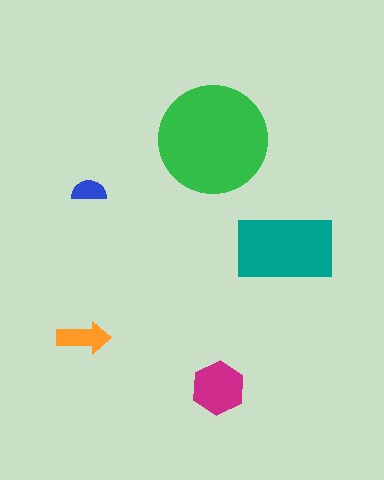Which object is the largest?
The green circle.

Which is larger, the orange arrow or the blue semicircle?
The orange arrow.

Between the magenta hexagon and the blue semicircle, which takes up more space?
The magenta hexagon.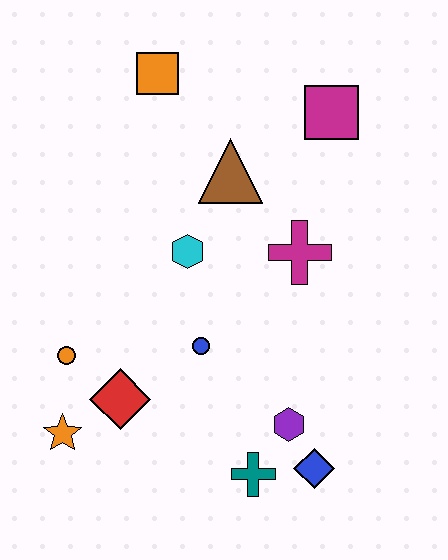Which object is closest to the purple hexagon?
The blue diamond is closest to the purple hexagon.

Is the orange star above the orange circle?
No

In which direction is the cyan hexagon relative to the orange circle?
The cyan hexagon is to the right of the orange circle.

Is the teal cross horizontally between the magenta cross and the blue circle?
Yes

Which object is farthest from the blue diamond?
The orange square is farthest from the blue diamond.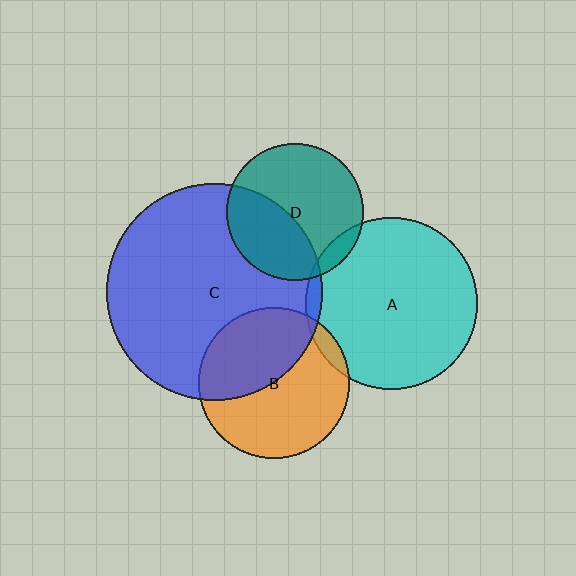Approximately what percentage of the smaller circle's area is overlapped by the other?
Approximately 40%.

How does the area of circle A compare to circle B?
Approximately 1.3 times.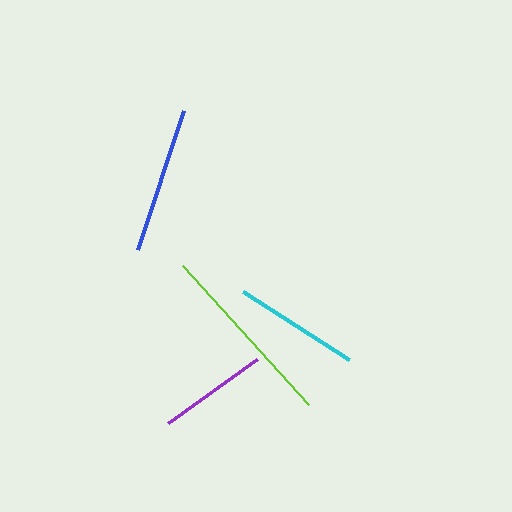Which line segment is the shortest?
The purple line is the shortest at approximately 109 pixels.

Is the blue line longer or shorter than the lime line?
The lime line is longer than the blue line.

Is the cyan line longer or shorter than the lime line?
The lime line is longer than the cyan line.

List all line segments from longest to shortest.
From longest to shortest: lime, blue, cyan, purple.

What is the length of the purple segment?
The purple segment is approximately 109 pixels long.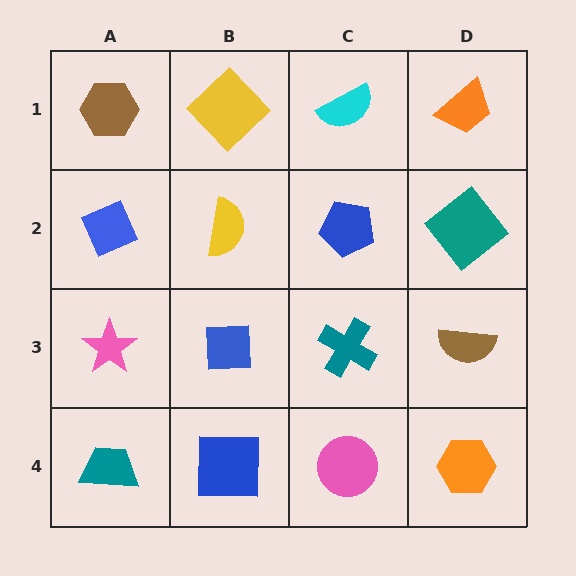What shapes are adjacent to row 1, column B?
A yellow semicircle (row 2, column B), a brown hexagon (row 1, column A), a cyan semicircle (row 1, column C).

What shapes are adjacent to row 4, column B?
A blue square (row 3, column B), a teal trapezoid (row 4, column A), a pink circle (row 4, column C).